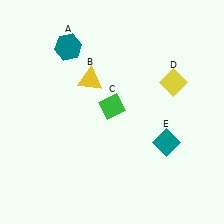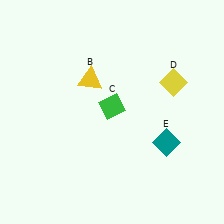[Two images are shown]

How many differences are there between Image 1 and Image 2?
There is 1 difference between the two images.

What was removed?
The teal hexagon (A) was removed in Image 2.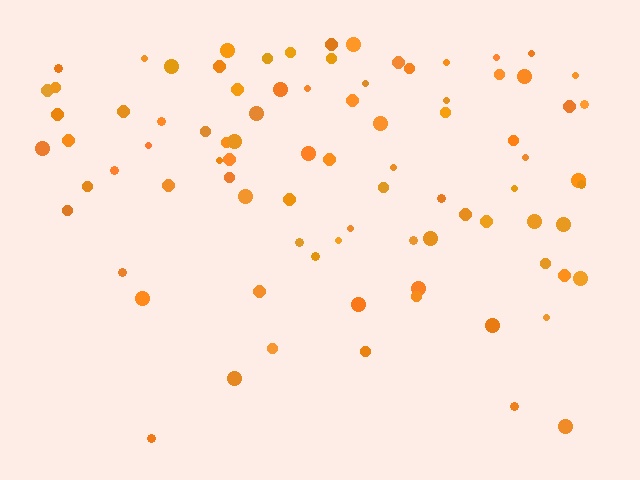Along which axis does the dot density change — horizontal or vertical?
Vertical.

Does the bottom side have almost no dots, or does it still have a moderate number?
Still a moderate number, just noticeably fewer than the top.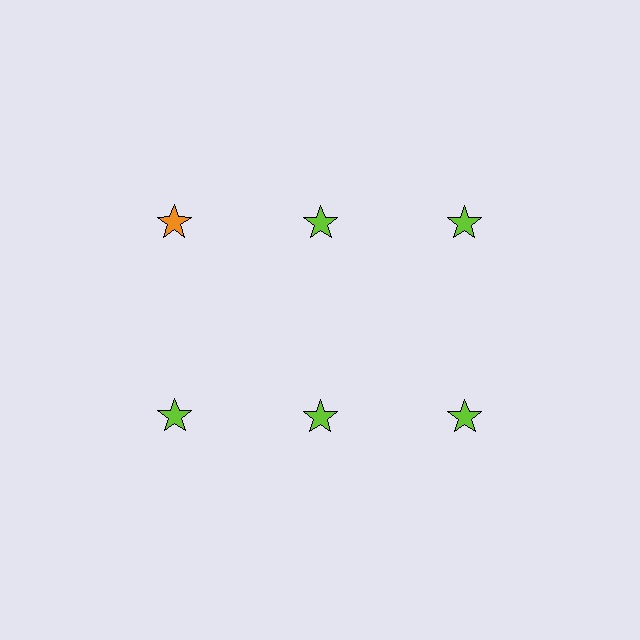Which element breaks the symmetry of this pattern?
The orange star in the top row, leftmost column breaks the symmetry. All other shapes are lime stars.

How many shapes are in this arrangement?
There are 6 shapes arranged in a grid pattern.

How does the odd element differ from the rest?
It has a different color: orange instead of lime.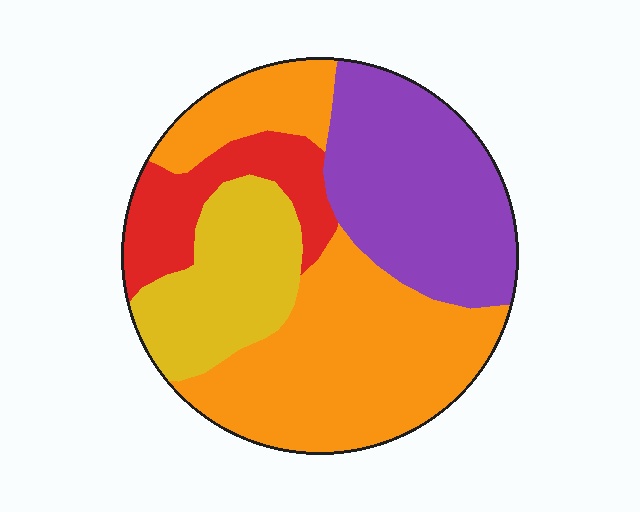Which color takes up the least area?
Red, at roughly 15%.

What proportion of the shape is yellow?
Yellow takes up about one sixth (1/6) of the shape.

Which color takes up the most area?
Orange, at roughly 40%.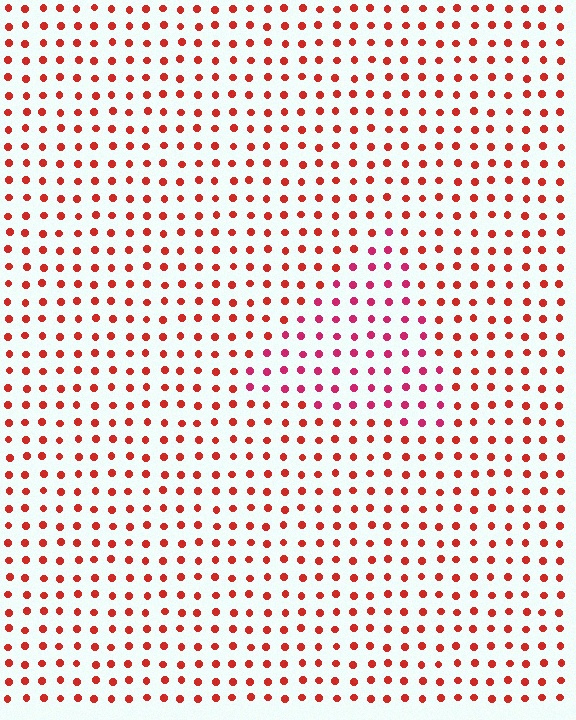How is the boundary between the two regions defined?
The boundary is defined purely by a slight shift in hue (about 28 degrees). Spacing, size, and orientation are identical on both sides.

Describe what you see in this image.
The image is filled with small red elements in a uniform arrangement. A triangle-shaped region is visible where the elements are tinted to a slightly different hue, forming a subtle color boundary.